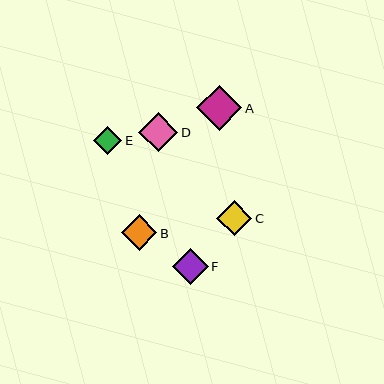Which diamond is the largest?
Diamond A is the largest with a size of approximately 45 pixels.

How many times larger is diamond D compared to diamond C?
Diamond D is approximately 1.1 times the size of diamond C.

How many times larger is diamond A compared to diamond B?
Diamond A is approximately 1.3 times the size of diamond B.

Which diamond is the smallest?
Diamond E is the smallest with a size of approximately 29 pixels.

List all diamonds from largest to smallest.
From largest to smallest: A, D, B, F, C, E.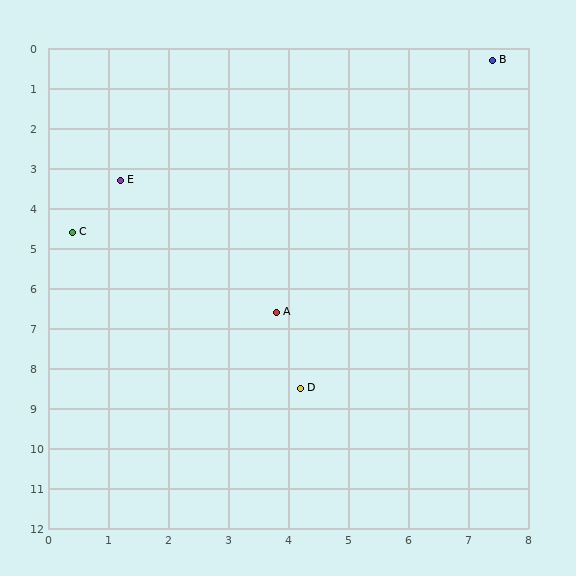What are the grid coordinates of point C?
Point C is at approximately (0.4, 4.6).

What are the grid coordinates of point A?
Point A is at approximately (3.8, 6.6).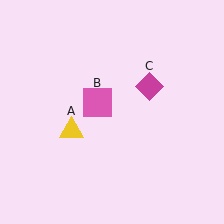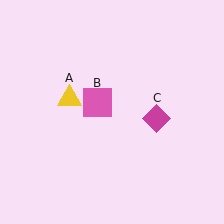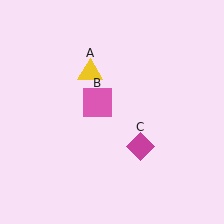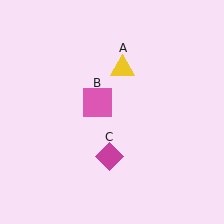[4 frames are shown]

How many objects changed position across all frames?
2 objects changed position: yellow triangle (object A), magenta diamond (object C).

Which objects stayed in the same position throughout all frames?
Pink square (object B) remained stationary.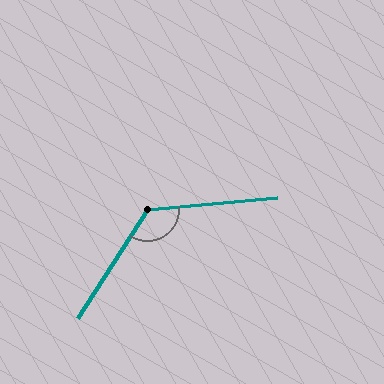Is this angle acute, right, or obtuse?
It is obtuse.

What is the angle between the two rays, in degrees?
Approximately 128 degrees.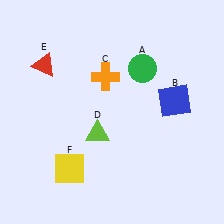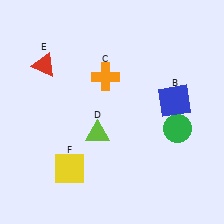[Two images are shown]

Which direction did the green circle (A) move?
The green circle (A) moved down.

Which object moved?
The green circle (A) moved down.